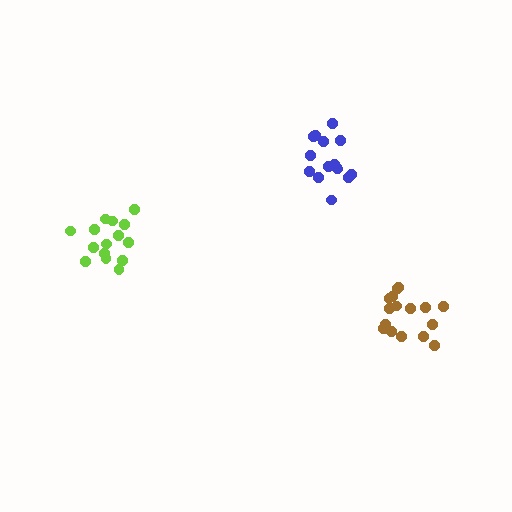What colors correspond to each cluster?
The clusters are colored: lime, brown, blue.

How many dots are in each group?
Group 1: 15 dots, Group 2: 16 dots, Group 3: 15 dots (46 total).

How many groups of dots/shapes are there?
There are 3 groups.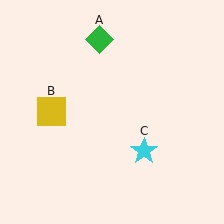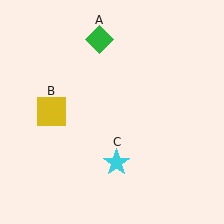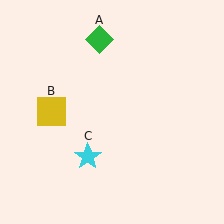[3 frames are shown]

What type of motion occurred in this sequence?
The cyan star (object C) rotated clockwise around the center of the scene.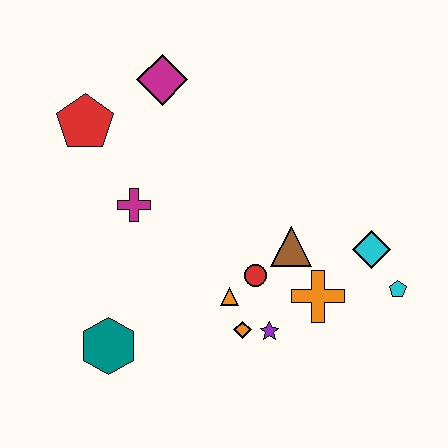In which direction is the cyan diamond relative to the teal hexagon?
The cyan diamond is to the right of the teal hexagon.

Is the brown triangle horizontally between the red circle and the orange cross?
Yes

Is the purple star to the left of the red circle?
No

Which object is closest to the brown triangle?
The red circle is closest to the brown triangle.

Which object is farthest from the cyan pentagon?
The red pentagon is farthest from the cyan pentagon.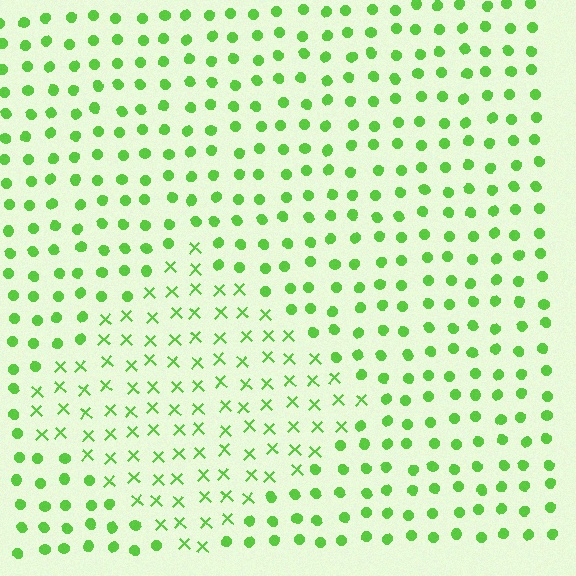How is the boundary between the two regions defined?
The boundary is defined by a change in element shape: X marks inside vs. circles outside. All elements share the same color and spacing.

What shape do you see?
I see a diamond.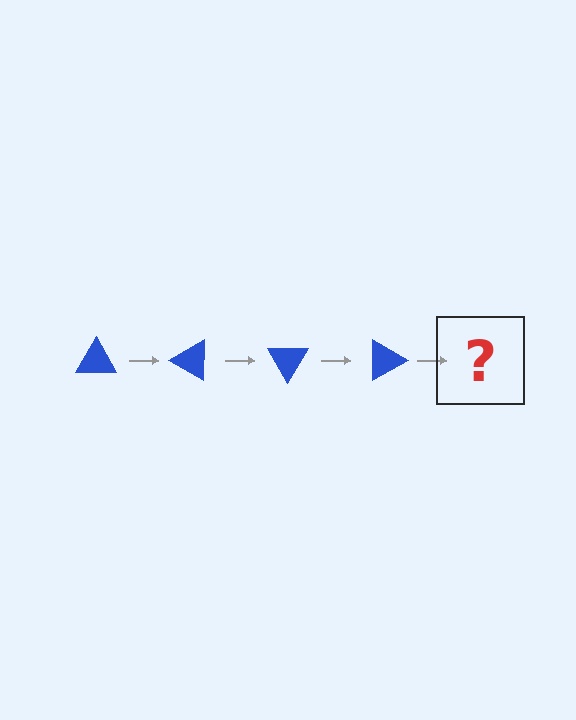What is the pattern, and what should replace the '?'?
The pattern is that the triangle rotates 30 degrees each step. The '?' should be a blue triangle rotated 120 degrees.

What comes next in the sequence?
The next element should be a blue triangle rotated 120 degrees.